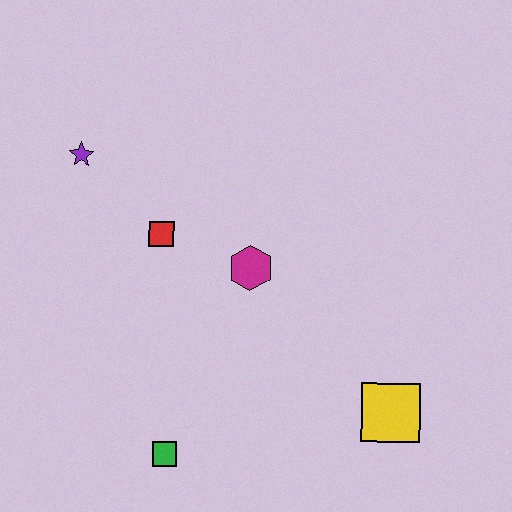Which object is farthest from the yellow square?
The purple star is farthest from the yellow square.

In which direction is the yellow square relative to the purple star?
The yellow square is to the right of the purple star.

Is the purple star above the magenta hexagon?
Yes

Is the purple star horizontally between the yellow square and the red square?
No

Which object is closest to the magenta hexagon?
The red square is closest to the magenta hexagon.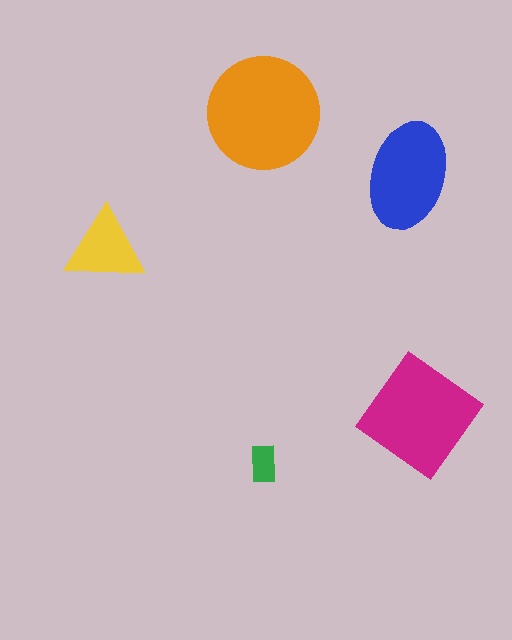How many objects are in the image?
There are 5 objects in the image.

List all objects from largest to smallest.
The orange circle, the magenta diamond, the blue ellipse, the yellow triangle, the green rectangle.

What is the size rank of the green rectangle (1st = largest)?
5th.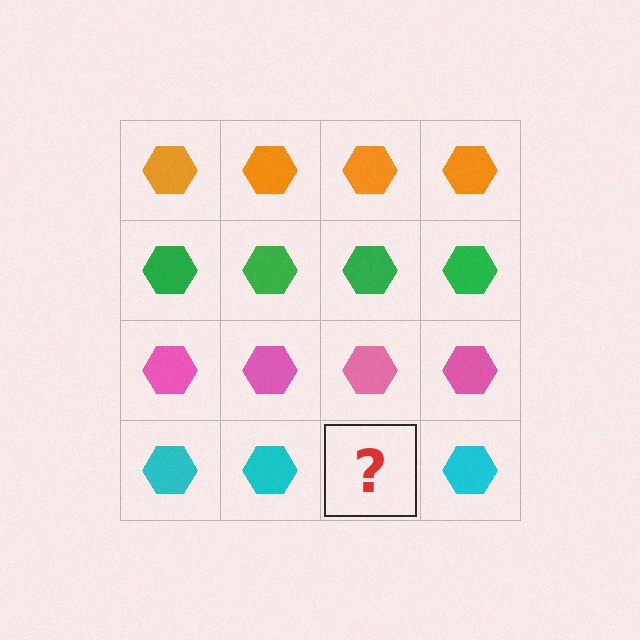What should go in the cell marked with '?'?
The missing cell should contain a cyan hexagon.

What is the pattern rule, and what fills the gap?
The rule is that each row has a consistent color. The gap should be filled with a cyan hexagon.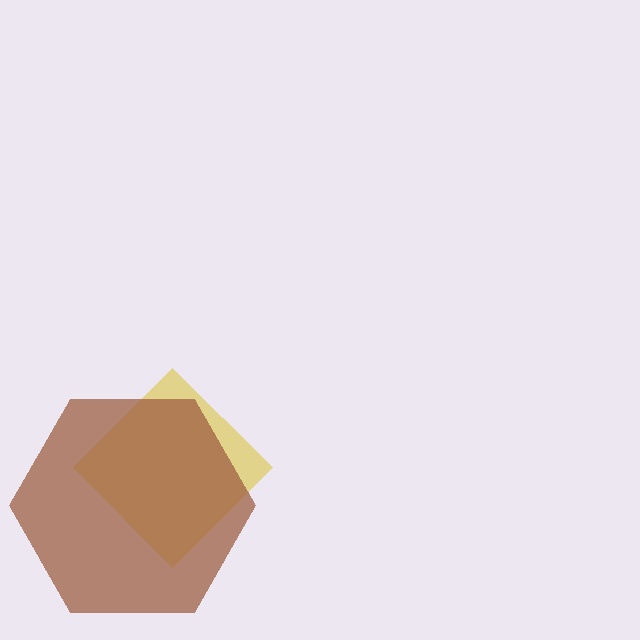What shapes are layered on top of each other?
The layered shapes are: a yellow diamond, a brown hexagon.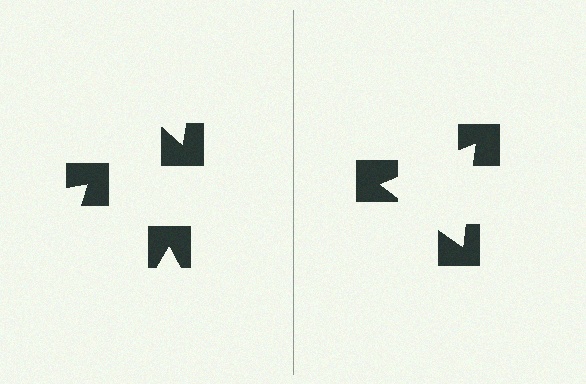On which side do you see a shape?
An illusory triangle appears on the right side. On the left side the wedge cuts are rotated, so no coherent shape forms.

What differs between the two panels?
The notched squares are positioned identically on both sides; only the wedge orientations differ. On the right they align to a triangle; on the left they are misaligned.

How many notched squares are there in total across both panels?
6 — 3 on each side.